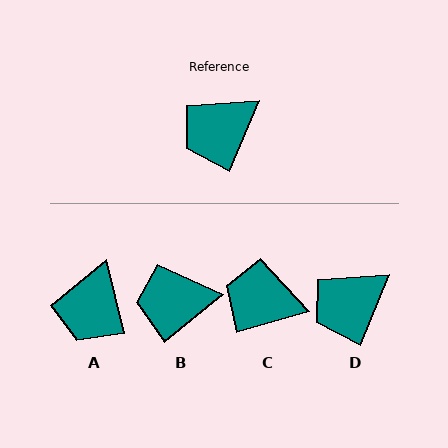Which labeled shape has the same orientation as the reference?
D.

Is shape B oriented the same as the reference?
No, it is off by about 28 degrees.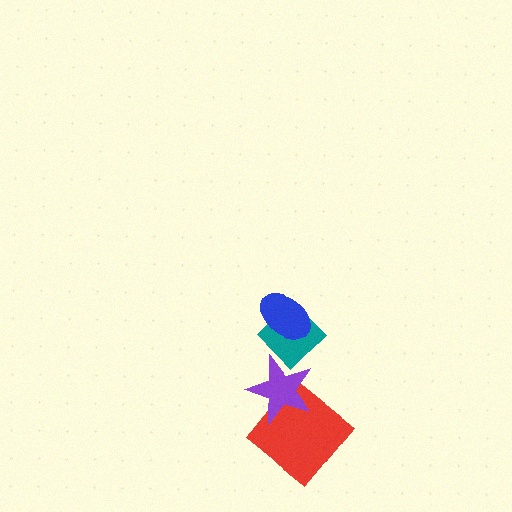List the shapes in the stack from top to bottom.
From top to bottom: the blue ellipse, the teal diamond, the purple star, the red diamond.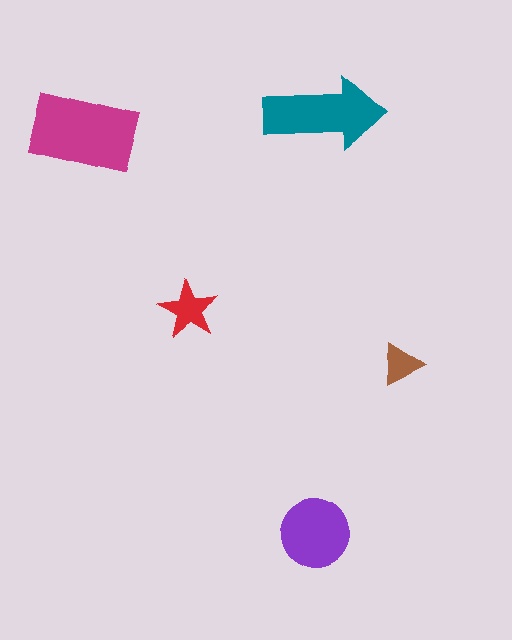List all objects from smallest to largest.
The brown triangle, the red star, the purple circle, the teal arrow, the magenta rectangle.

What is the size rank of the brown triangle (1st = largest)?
5th.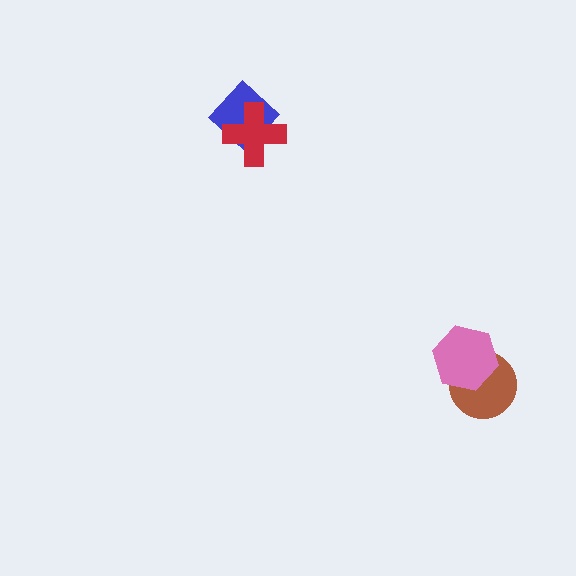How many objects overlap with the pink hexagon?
1 object overlaps with the pink hexagon.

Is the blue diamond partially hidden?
Yes, it is partially covered by another shape.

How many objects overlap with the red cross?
1 object overlaps with the red cross.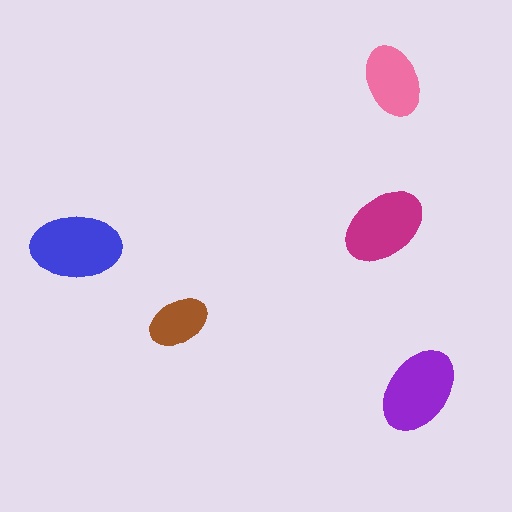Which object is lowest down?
The purple ellipse is bottommost.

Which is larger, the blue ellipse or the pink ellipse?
The blue one.